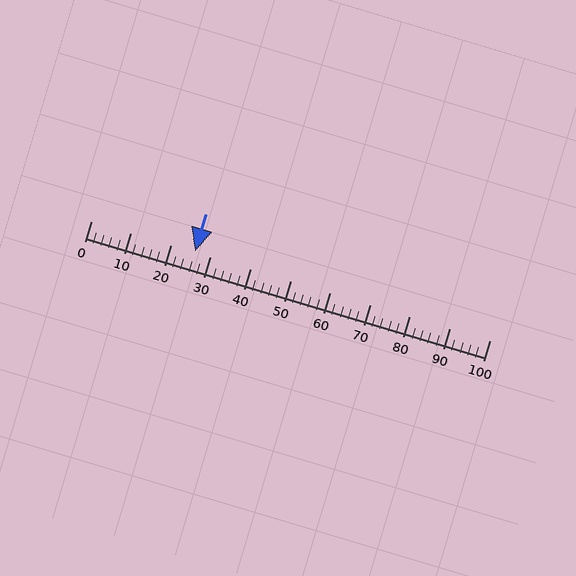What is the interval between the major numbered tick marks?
The major tick marks are spaced 10 units apart.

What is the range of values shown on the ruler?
The ruler shows values from 0 to 100.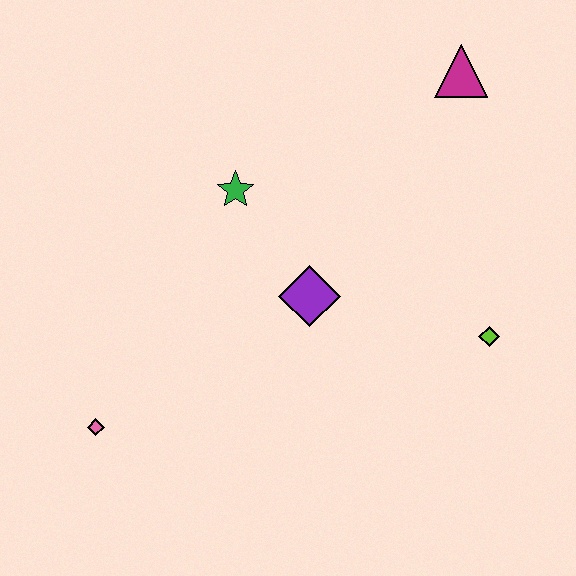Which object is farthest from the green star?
The lime diamond is farthest from the green star.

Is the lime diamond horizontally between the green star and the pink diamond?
No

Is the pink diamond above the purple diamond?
No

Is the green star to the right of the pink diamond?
Yes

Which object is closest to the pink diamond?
The purple diamond is closest to the pink diamond.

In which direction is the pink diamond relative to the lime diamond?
The pink diamond is to the left of the lime diamond.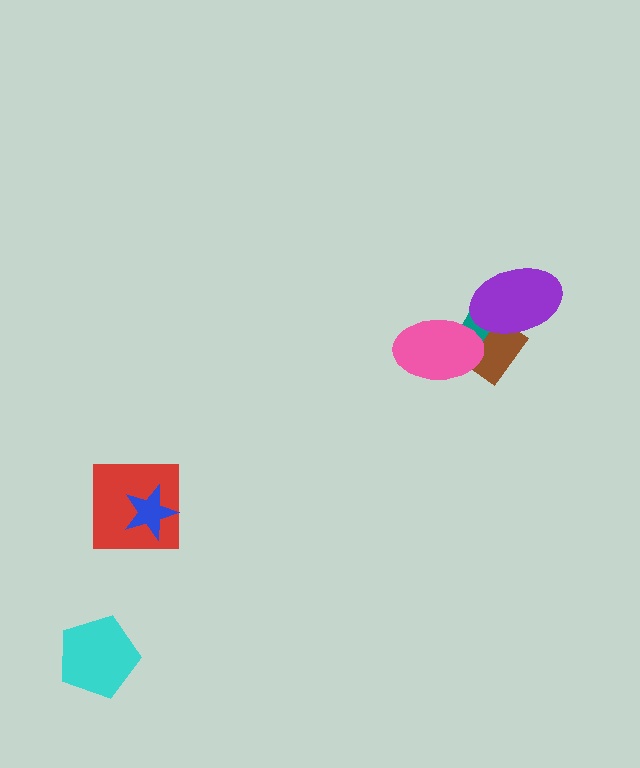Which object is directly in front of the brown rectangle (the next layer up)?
The pink ellipse is directly in front of the brown rectangle.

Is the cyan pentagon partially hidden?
No, no other shape covers it.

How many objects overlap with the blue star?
1 object overlaps with the blue star.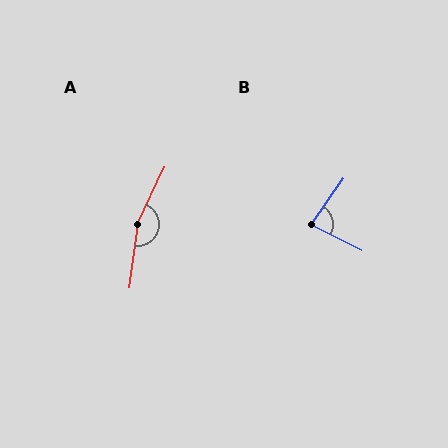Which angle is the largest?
A, at approximately 162 degrees.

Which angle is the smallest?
B, at approximately 82 degrees.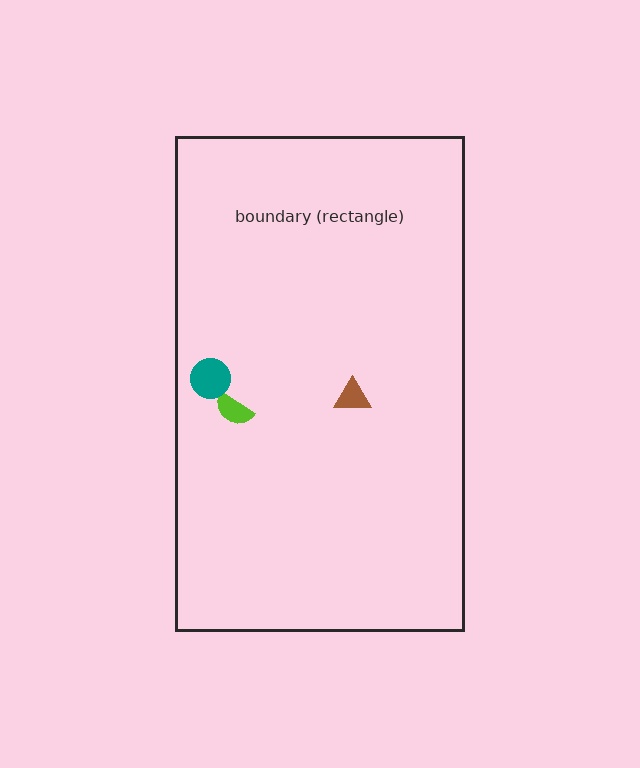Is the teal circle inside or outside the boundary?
Inside.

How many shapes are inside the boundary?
3 inside, 0 outside.